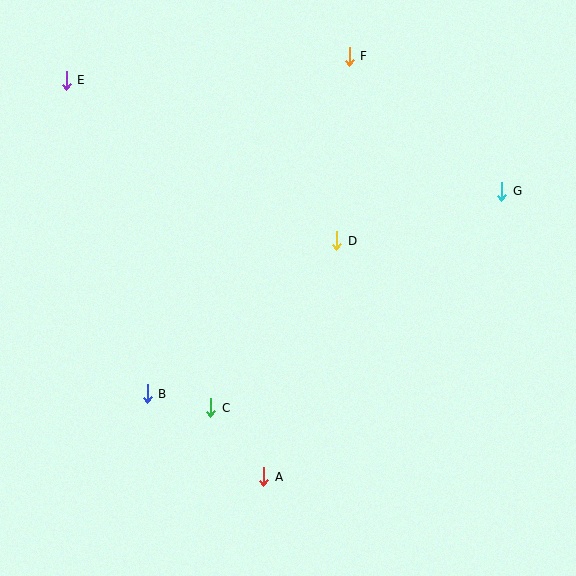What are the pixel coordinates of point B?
Point B is at (147, 394).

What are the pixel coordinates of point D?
Point D is at (337, 241).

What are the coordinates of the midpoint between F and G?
The midpoint between F and G is at (426, 124).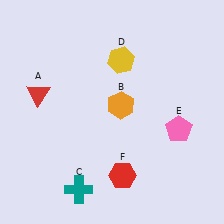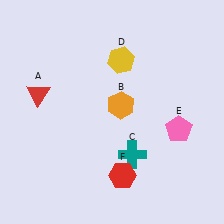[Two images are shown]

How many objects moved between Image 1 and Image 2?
1 object moved between the two images.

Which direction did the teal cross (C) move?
The teal cross (C) moved right.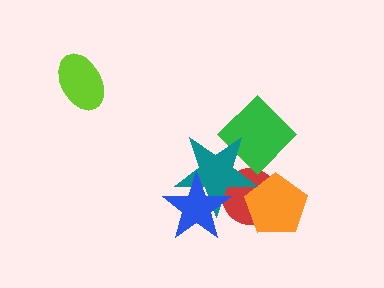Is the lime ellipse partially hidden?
No, no other shape covers it.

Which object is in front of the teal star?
The blue star is in front of the teal star.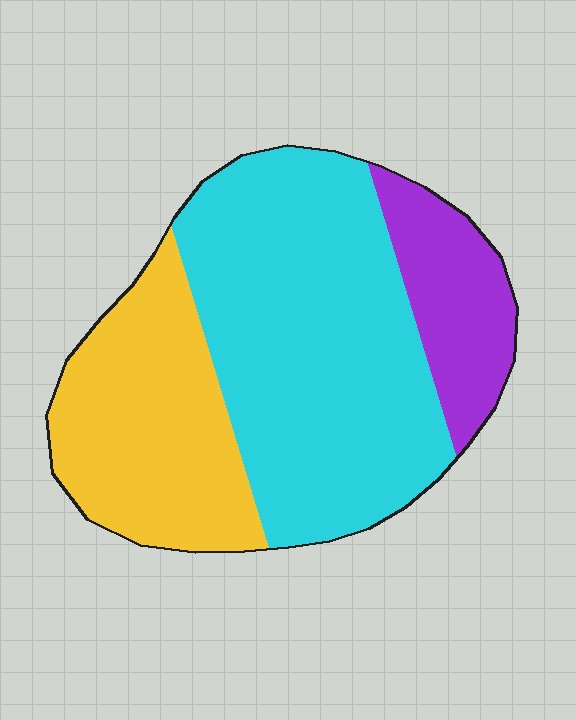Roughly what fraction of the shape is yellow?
Yellow covers about 30% of the shape.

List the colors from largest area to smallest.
From largest to smallest: cyan, yellow, purple.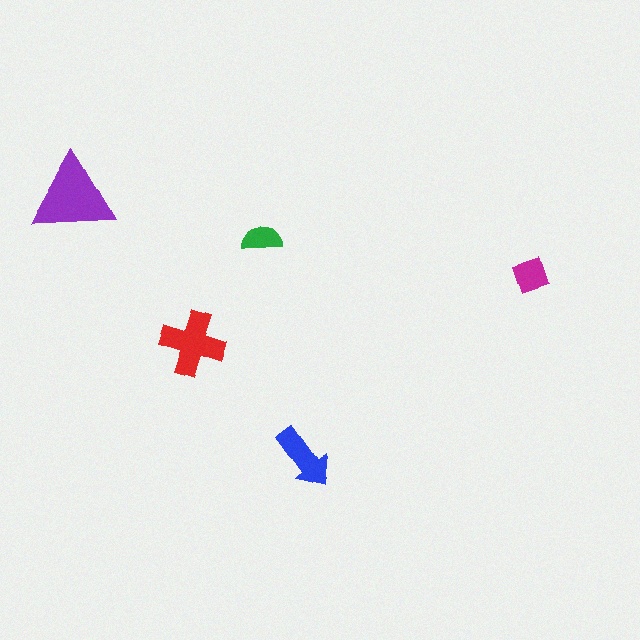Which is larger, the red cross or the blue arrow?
The red cross.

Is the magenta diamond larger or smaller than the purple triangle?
Smaller.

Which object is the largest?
The purple triangle.